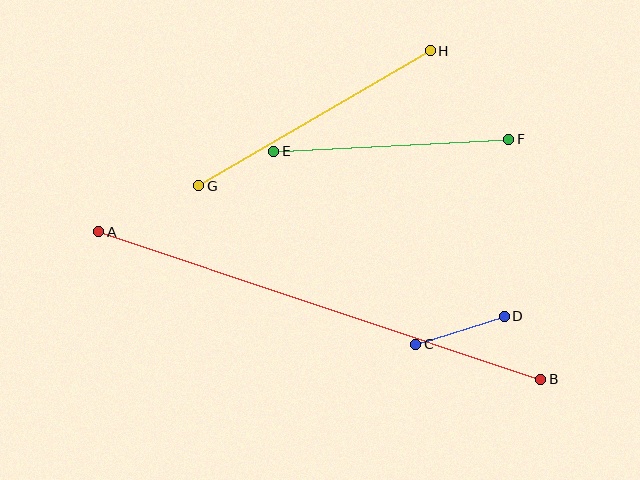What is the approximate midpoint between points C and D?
The midpoint is at approximately (460, 330) pixels.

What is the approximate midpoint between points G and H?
The midpoint is at approximately (314, 118) pixels.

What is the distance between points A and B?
The distance is approximately 466 pixels.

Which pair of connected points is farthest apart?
Points A and B are farthest apart.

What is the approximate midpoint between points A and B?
The midpoint is at approximately (320, 305) pixels.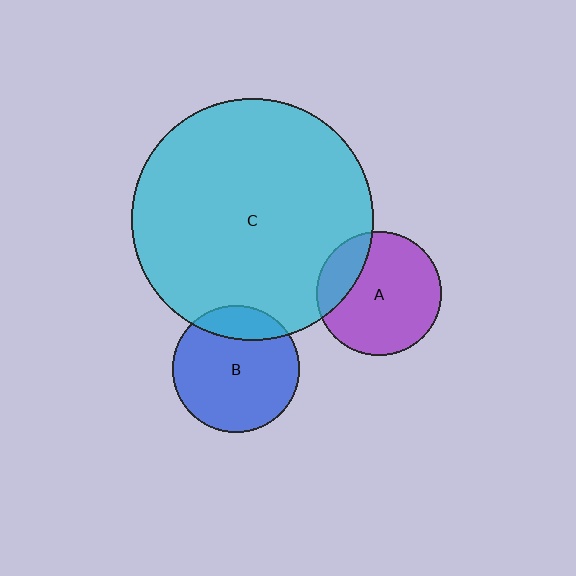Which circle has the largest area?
Circle C (cyan).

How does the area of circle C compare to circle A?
Approximately 3.8 times.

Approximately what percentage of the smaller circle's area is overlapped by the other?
Approximately 20%.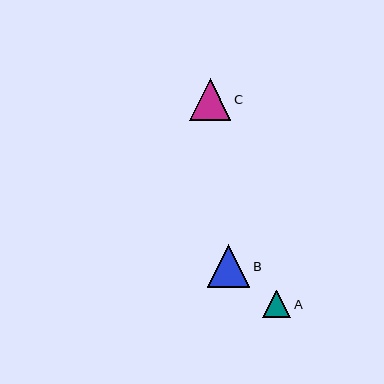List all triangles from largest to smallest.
From largest to smallest: B, C, A.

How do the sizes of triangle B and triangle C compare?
Triangle B and triangle C are approximately the same size.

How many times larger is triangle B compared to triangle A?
Triangle B is approximately 1.5 times the size of triangle A.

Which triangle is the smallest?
Triangle A is the smallest with a size of approximately 28 pixels.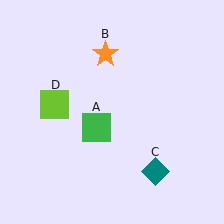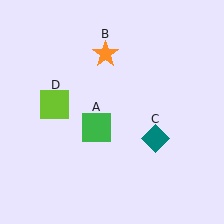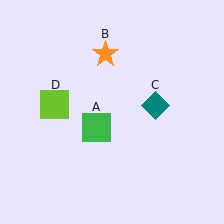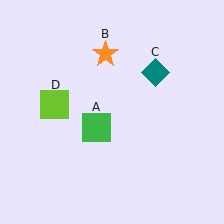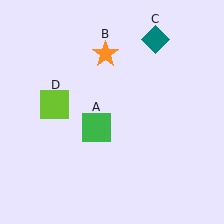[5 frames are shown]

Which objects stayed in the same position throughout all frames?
Green square (object A) and orange star (object B) and lime square (object D) remained stationary.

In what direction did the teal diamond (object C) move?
The teal diamond (object C) moved up.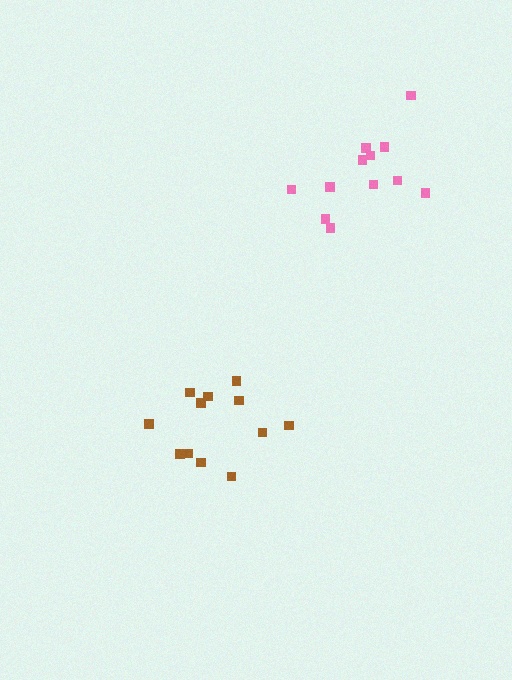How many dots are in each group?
Group 1: 12 dots, Group 2: 12 dots (24 total).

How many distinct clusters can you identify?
There are 2 distinct clusters.